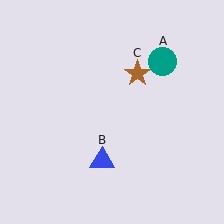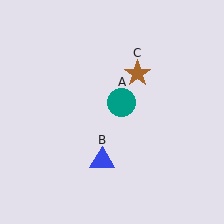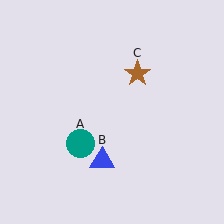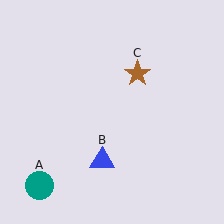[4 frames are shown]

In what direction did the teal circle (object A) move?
The teal circle (object A) moved down and to the left.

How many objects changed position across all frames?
1 object changed position: teal circle (object A).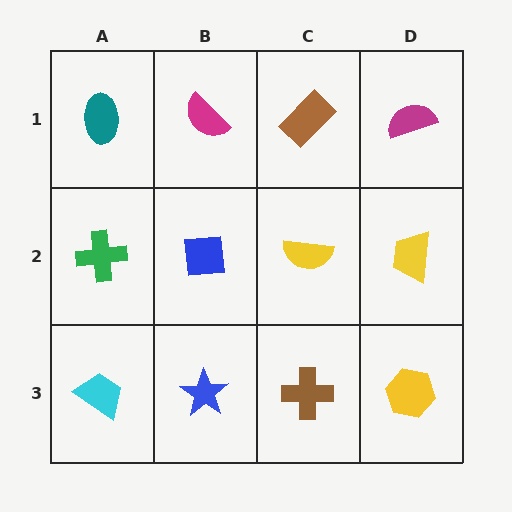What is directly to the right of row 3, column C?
A yellow hexagon.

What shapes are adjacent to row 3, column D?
A yellow trapezoid (row 2, column D), a brown cross (row 3, column C).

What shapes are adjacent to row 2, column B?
A magenta semicircle (row 1, column B), a blue star (row 3, column B), a green cross (row 2, column A), a yellow semicircle (row 2, column C).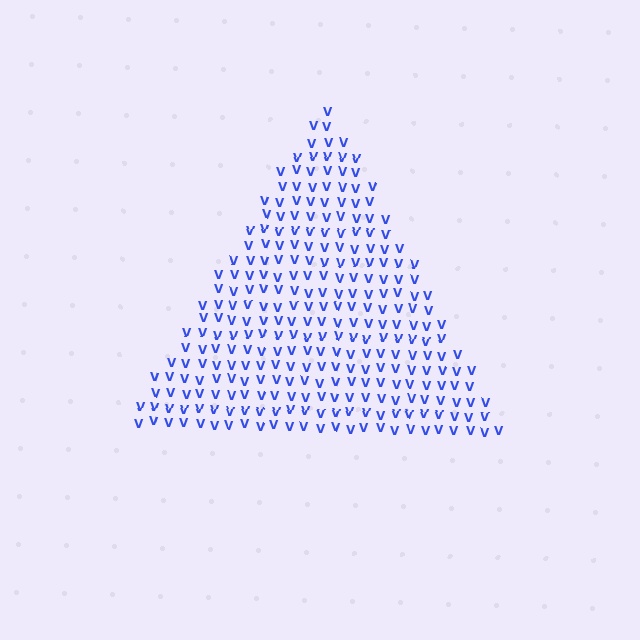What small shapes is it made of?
It is made of small letter V's.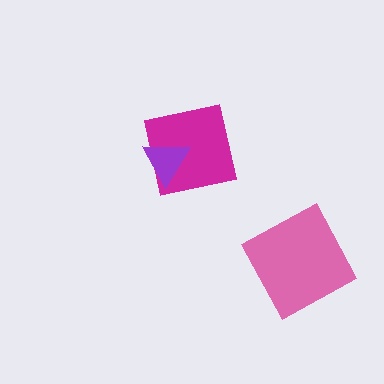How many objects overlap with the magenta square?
1 object overlaps with the magenta square.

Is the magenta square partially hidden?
Yes, it is partially covered by another shape.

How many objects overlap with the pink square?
0 objects overlap with the pink square.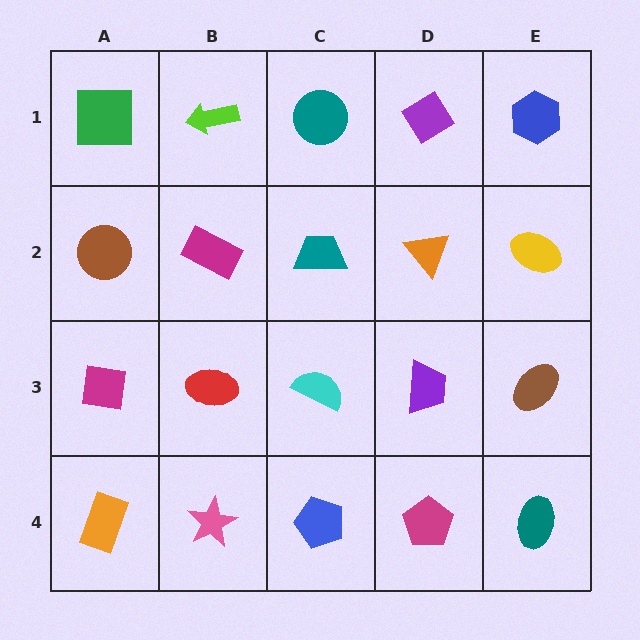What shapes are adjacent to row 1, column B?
A magenta rectangle (row 2, column B), a green square (row 1, column A), a teal circle (row 1, column C).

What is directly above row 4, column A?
A magenta square.